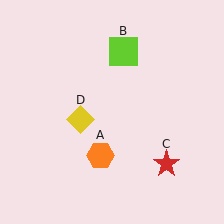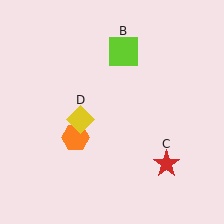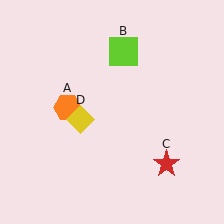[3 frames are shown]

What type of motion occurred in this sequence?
The orange hexagon (object A) rotated clockwise around the center of the scene.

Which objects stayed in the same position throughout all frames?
Lime square (object B) and red star (object C) and yellow diamond (object D) remained stationary.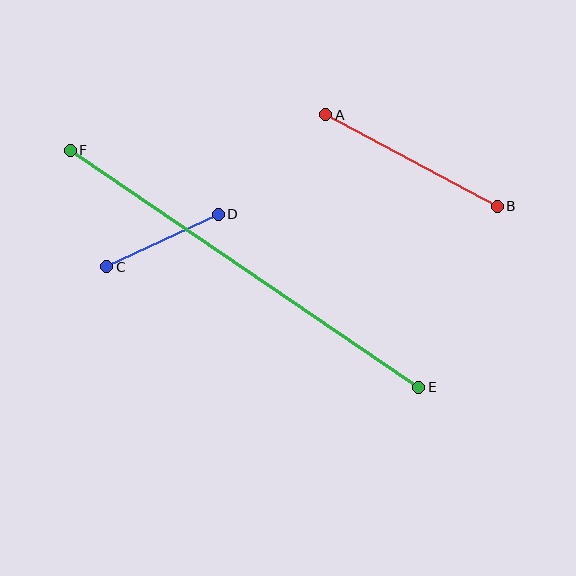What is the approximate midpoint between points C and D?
The midpoint is at approximately (162, 240) pixels.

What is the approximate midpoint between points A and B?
The midpoint is at approximately (412, 161) pixels.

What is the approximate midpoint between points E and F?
The midpoint is at approximately (244, 269) pixels.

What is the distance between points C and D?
The distance is approximately 123 pixels.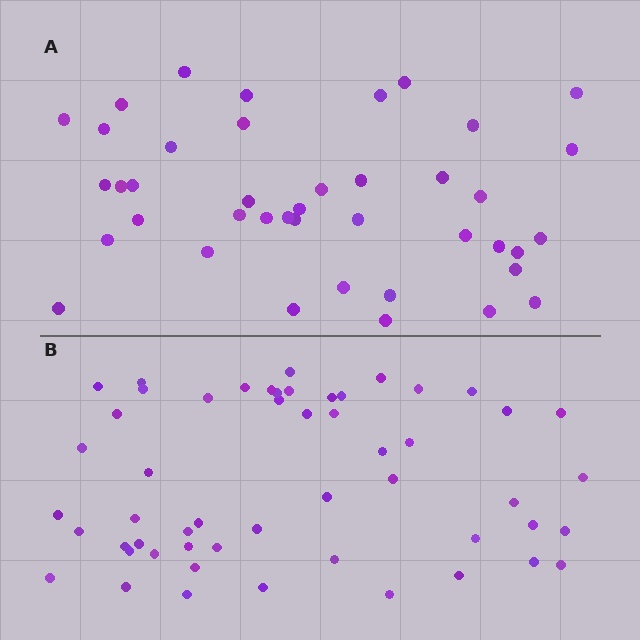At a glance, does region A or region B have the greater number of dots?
Region B (the bottom region) has more dots.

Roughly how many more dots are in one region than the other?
Region B has roughly 12 or so more dots than region A.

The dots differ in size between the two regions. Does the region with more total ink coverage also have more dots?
No. Region A has more total ink coverage because its dots are larger, but region B actually contains more individual dots. Total area can be misleading — the number of items is what matters here.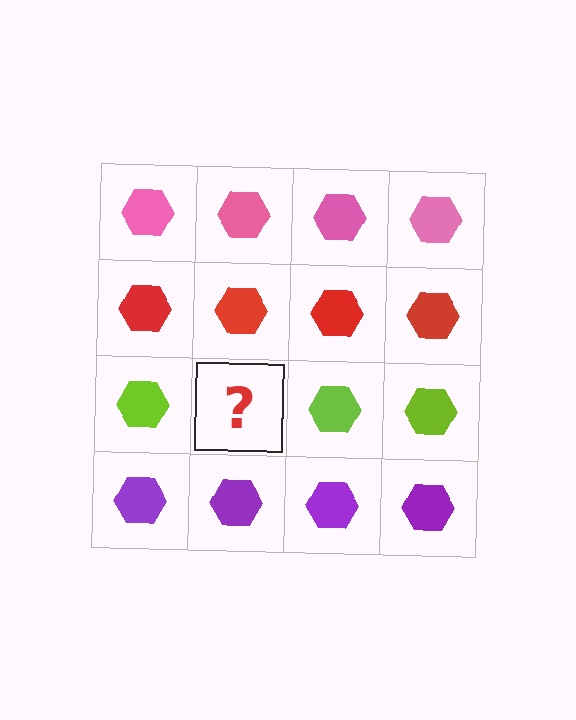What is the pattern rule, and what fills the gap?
The rule is that each row has a consistent color. The gap should be filled with a lime hexagon.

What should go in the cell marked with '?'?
The missing cell should contain a lime hexagon.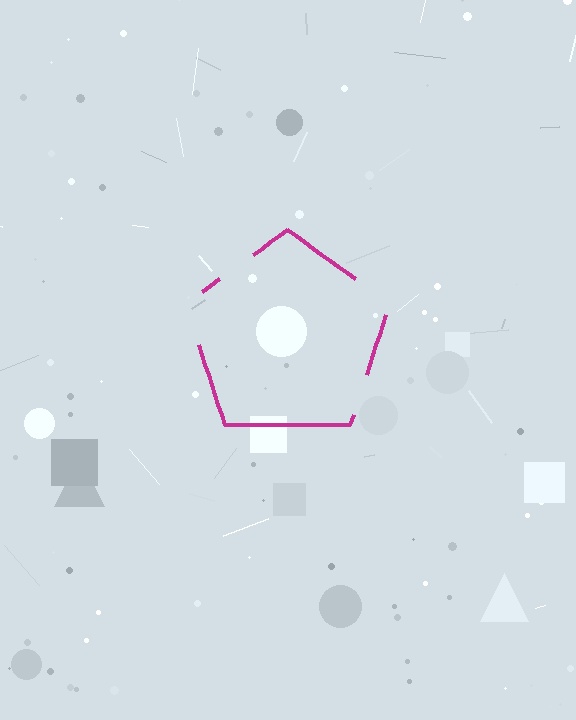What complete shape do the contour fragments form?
The contour fragments form a pentagon.